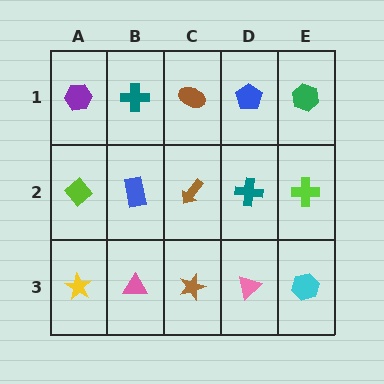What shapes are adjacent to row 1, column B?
A blue rectangle (row 2, column B), a purple hexagon (row 1, column A), a brown ellipse (row 1, column C).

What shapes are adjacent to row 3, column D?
A teal cross (row 2, column D), a brown star (row 3, column C), a cyan hexagon (row 3, column E).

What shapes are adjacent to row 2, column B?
A teal cross (row 1, column B), a pink triangle (row 3, column B), a lime diamond (row 2, column A), a brown arrow (row 2, column C).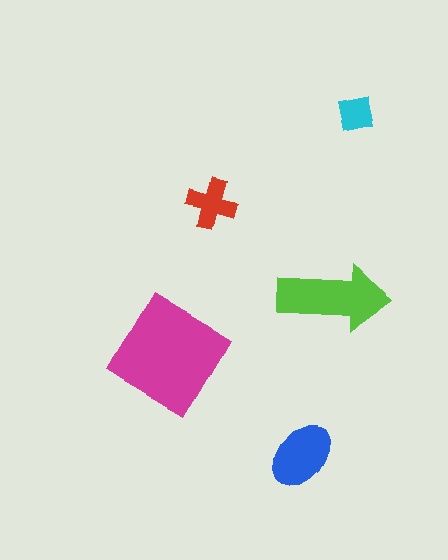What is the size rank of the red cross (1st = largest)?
4th.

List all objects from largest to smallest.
The magenta diamond, the lime arrow, the blue ellipse, the red cross, the cyan square.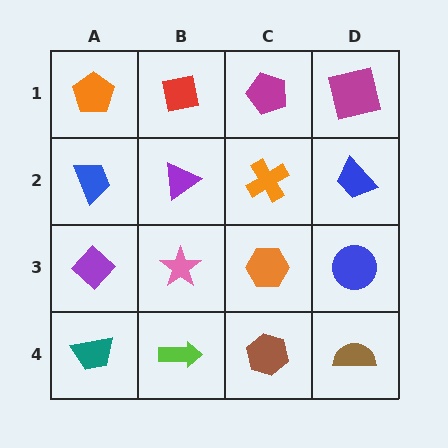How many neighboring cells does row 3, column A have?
3.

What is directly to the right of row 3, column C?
A blue circle.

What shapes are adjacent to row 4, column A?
A purple diamond (row 3, column A), a lime arrow (row 4, column B).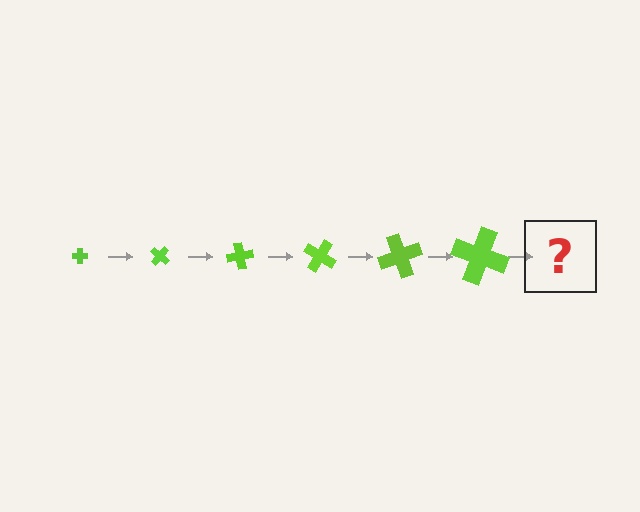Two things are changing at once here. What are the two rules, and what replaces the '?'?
The two rules are that the cross grows larger each step and it rotates 40 degrees each step. The '?' should be a cross, larger than the previous one and rotated 240 degrees from the start.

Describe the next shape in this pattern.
It should be a cross, larger than the previous one and rotated 240 degrees from the start.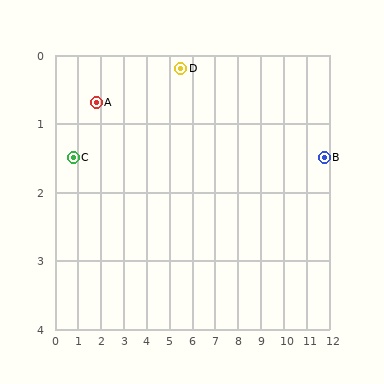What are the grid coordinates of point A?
Point A is at approximately (1.8, 0.7).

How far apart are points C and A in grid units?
Points C and A are about 1.3 grid units apart.